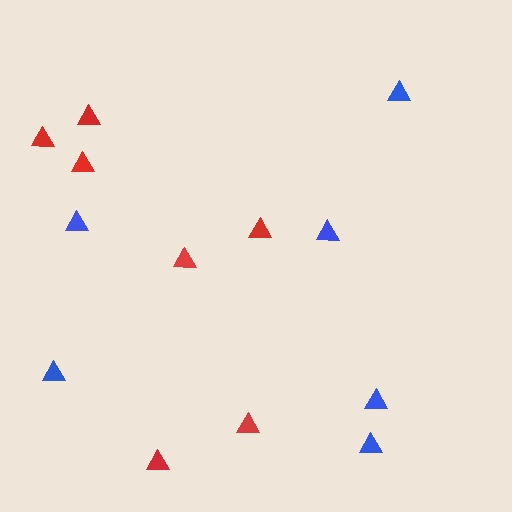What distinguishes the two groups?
There are 2 groups: one group of red triangles (7) and one group of blue triangles (6).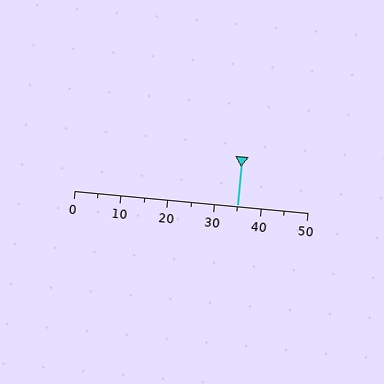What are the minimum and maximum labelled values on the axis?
The axis runs from 0 to 50.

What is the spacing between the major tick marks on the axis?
The major ticks are spaced 10 apart.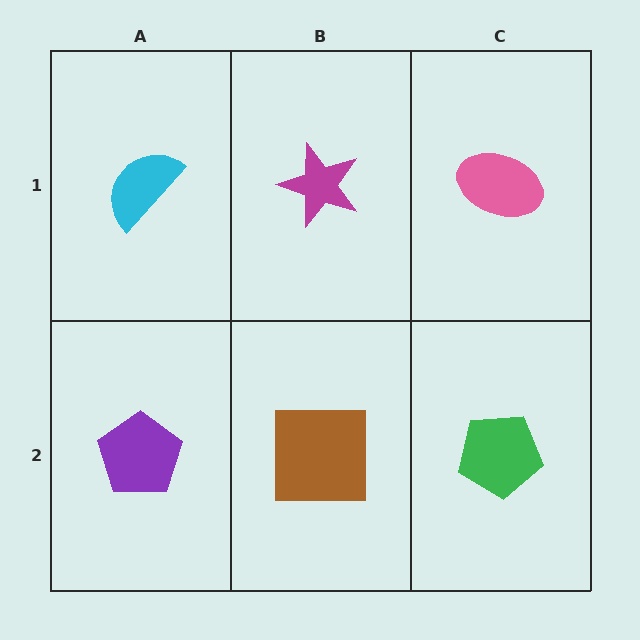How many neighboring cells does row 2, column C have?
2.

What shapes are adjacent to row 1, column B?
A brown square (row 2, column B), a cyan semicircle (row 1, column A), a pink ellipse (row 1, column C).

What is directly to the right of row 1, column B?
A pink ellipse.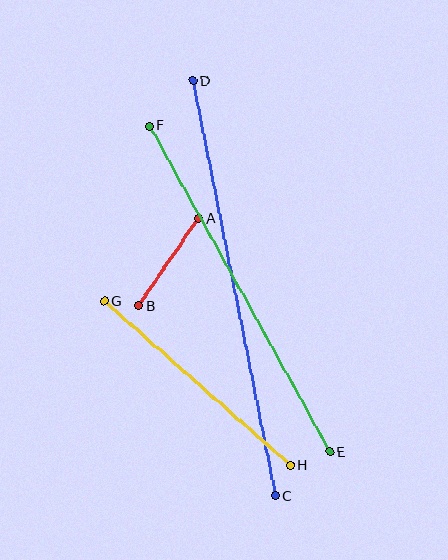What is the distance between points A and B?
The distance is approximately 105 pixels.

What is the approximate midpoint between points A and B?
The midpoint is at approximately (168, 262) pixels.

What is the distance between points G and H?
The distance is approximately 248 pixels.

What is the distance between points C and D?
The distance is approximately 424 pixels.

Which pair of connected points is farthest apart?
Points C and D are farthest apart.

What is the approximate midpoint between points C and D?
The midpoint is at approximately (234, 288) pixels.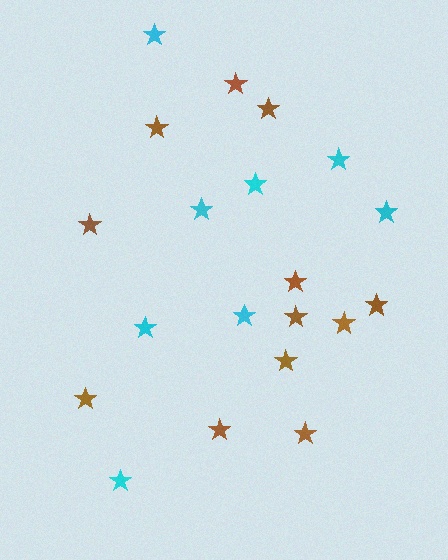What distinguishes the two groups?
There are 2 groups: one group of cyan stars (8) and one group of brown stars (12).